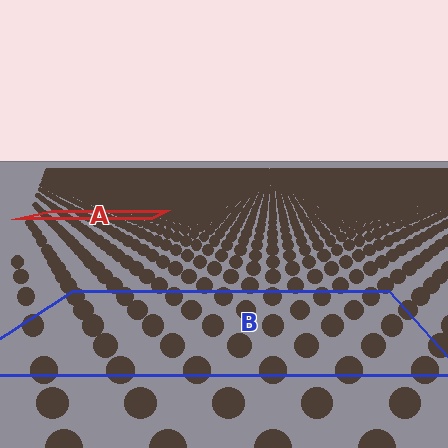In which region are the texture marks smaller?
The texture marks are smaller in region A, because it is farther away.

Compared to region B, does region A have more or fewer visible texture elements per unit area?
Region A has more texture elements per unit area — they are packed more densely because it is farther away.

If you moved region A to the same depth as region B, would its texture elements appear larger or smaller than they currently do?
They would appear larger. At a closer depth, the same texture elements are projected at a bigger on-screen size.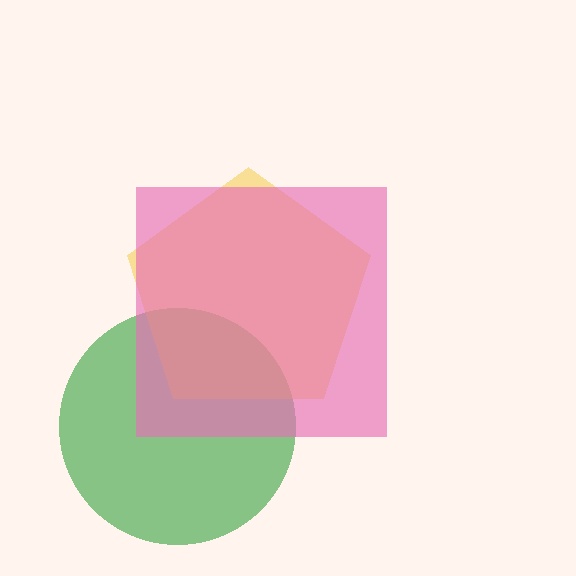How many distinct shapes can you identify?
There are 3 distinct shapes: a green circle, a yellow pentagon, a pink square.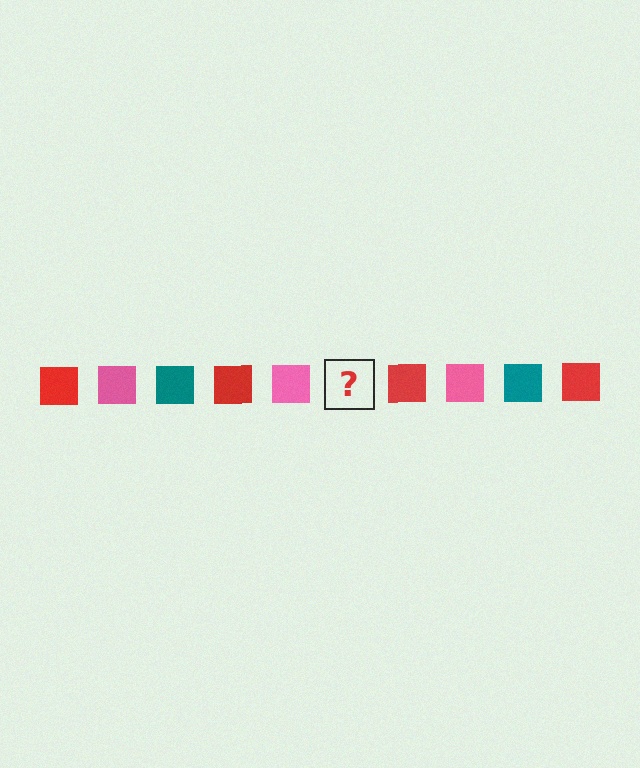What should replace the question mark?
The question mark should be replaced with a teal square.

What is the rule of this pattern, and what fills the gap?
The rule is that the pattern cycles through red, pink, teal squares. The gap should be filled with a teal square.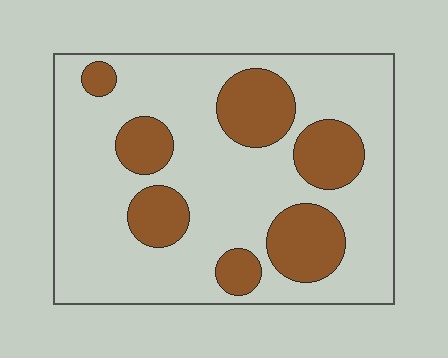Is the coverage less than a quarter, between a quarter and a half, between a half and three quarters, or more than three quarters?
Between a quarter and a half.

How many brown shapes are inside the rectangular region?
7.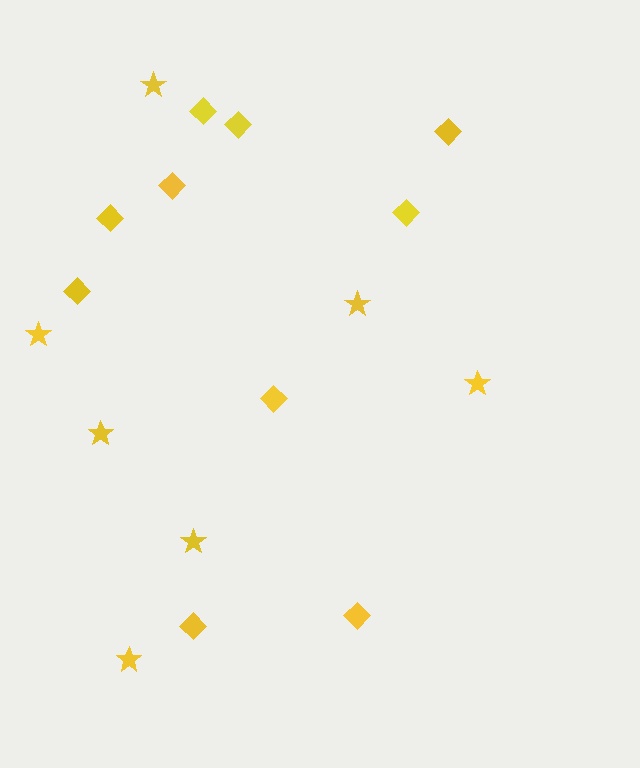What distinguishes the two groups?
There are 2 groups: one group of diamonds (10) and one group of stars (7).